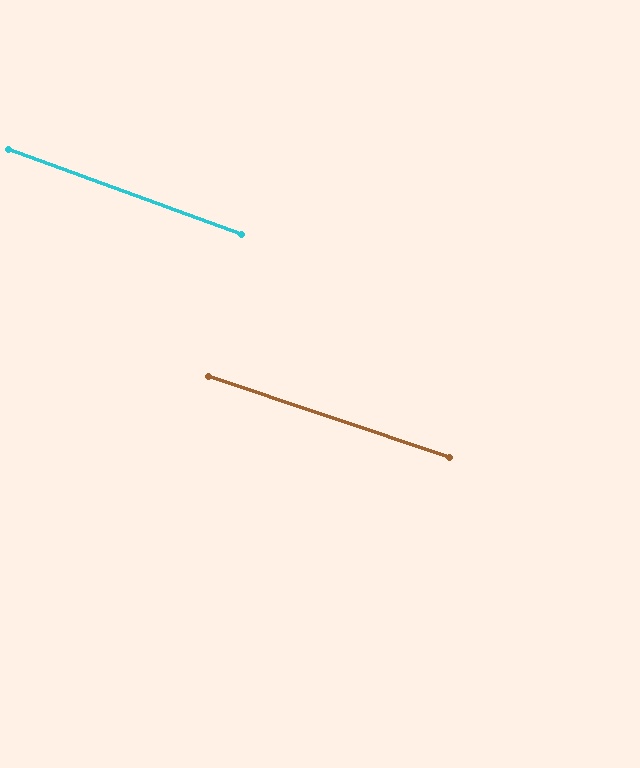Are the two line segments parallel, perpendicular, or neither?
Parallel — their directions differ by only 1.7°.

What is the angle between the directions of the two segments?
Approximately 2 degrees.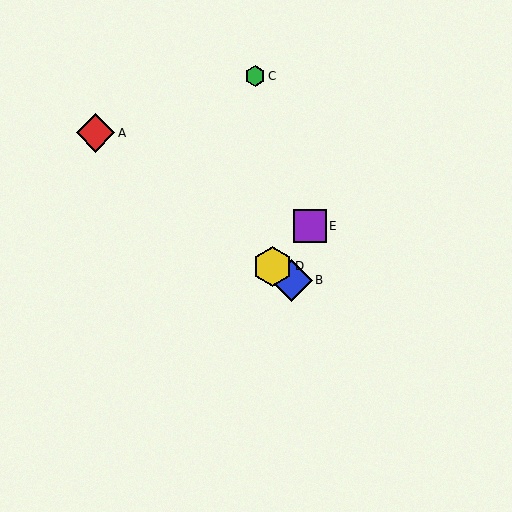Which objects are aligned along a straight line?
Objects A, B, D are aligned along a straight line.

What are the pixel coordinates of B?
Object B is at (291, 280).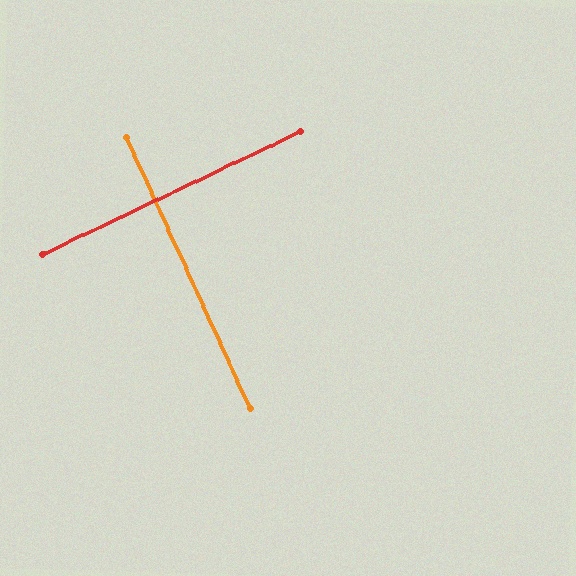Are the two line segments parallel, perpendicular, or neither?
Perpendicular — they meet at approximately 89°.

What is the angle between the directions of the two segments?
Approximately 89 degrees.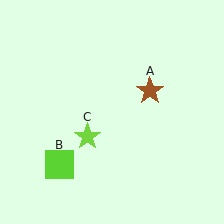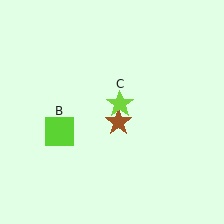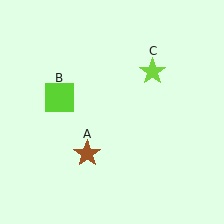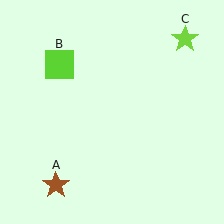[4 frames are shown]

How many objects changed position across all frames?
3 objects changed position: brown star (object A), lime square (object B), lime star (object C).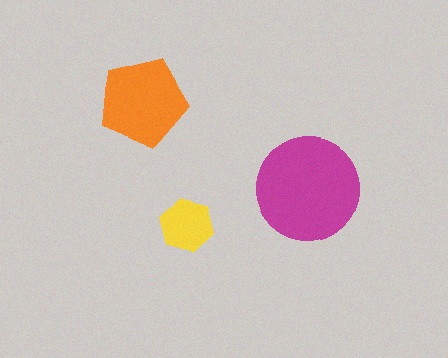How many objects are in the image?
There are 3 objects in the image.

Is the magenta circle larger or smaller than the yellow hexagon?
Larger.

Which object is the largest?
The magenta circle.